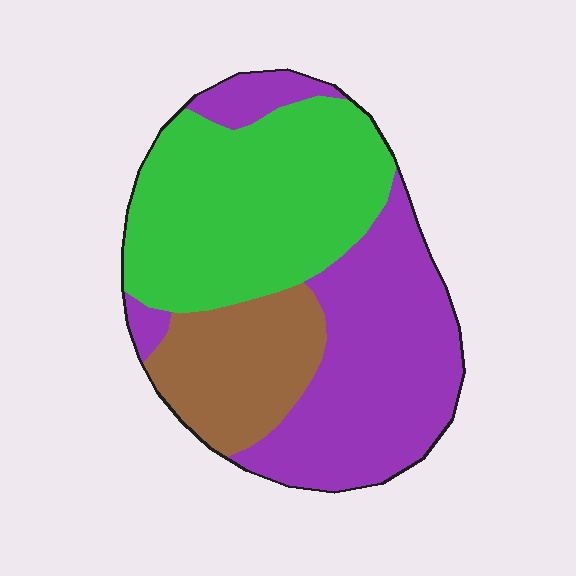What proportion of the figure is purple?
Purple takes up between a third and a half of the figure.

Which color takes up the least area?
Brown, at roughly 20%.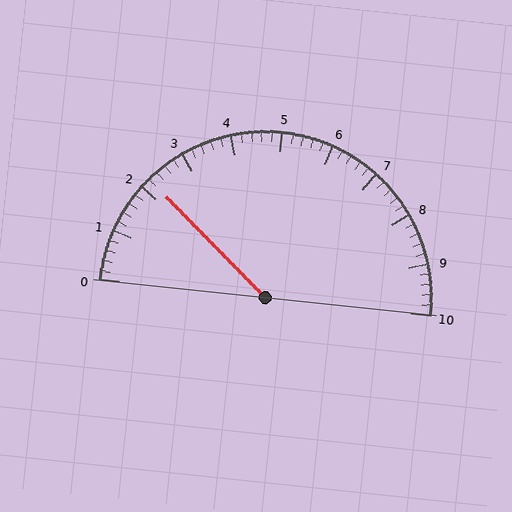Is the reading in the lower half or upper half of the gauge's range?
The reading is in the lower half of the range (0 to 10).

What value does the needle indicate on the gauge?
The needle indicates approximately 2.2.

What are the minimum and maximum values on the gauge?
The gauge ranges from 0 to 10.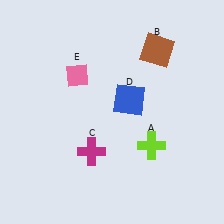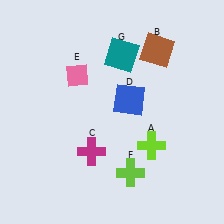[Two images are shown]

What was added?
A lime cross (F), a teal square (G) were added in Image 2.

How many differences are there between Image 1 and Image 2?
There are 2 differences between the two images.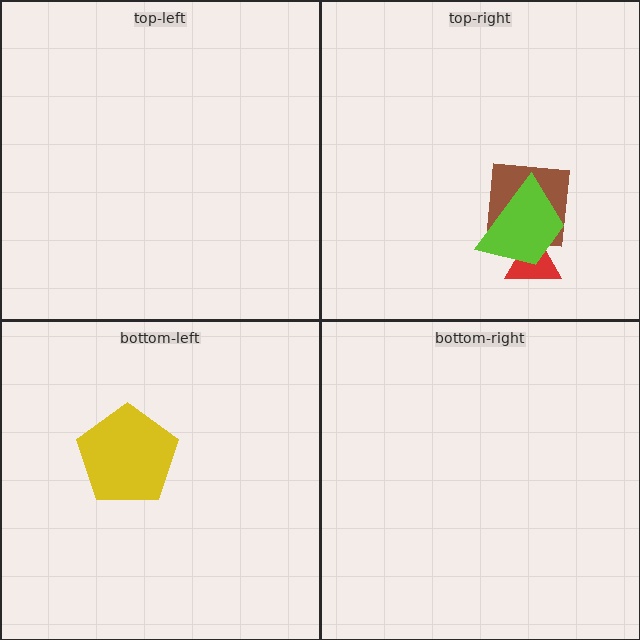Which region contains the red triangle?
The top-right region.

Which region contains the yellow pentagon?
The bottom-left region.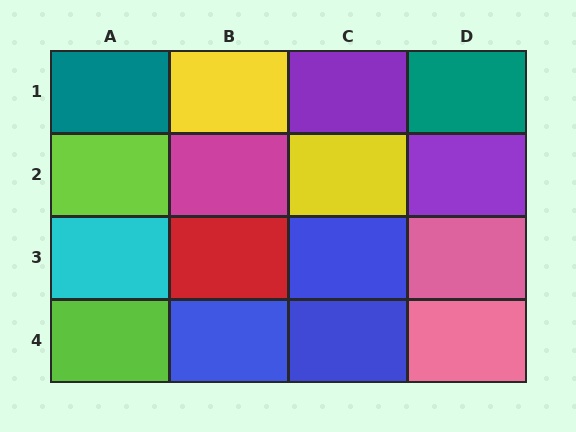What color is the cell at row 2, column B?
Magenta.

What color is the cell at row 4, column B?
Blue.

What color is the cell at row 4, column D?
Pink.